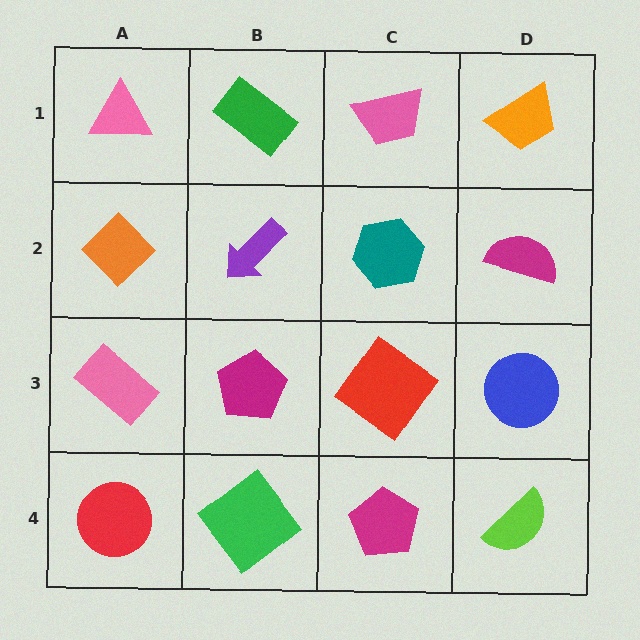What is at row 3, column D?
A blue circle.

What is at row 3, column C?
A red diamond.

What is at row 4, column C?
A magenta pentagon.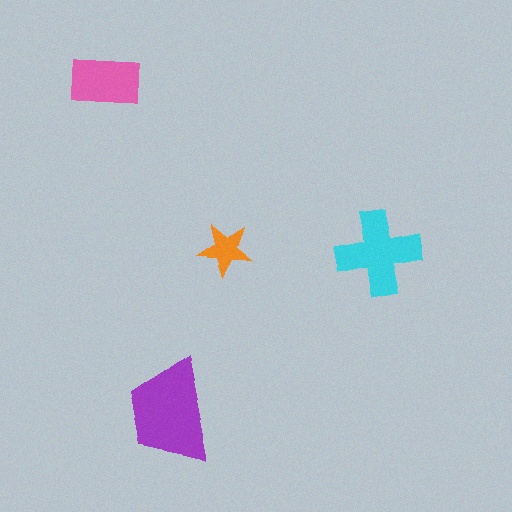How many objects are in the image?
There are 4 objects in the image.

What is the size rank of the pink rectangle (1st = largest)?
3rd.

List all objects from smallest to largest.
The orange star, the pink rectangle, the cyan cross, the purple trapezoid.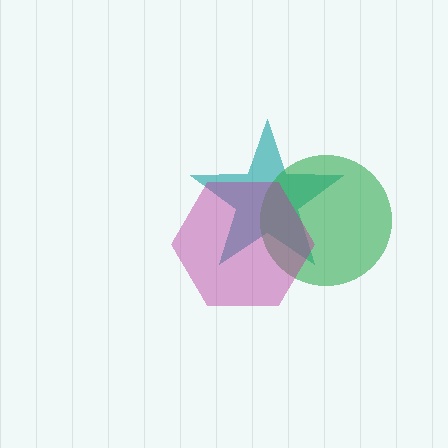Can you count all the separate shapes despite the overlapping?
Yes, there are 3 separate shapes.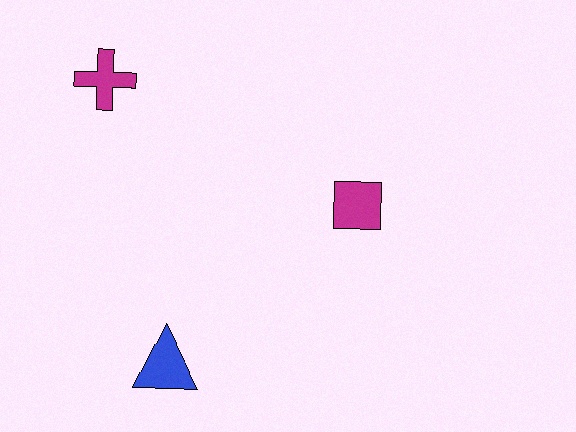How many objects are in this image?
There are 3 objects.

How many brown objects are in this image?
There are no brown objects.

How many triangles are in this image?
There is 1 triangle.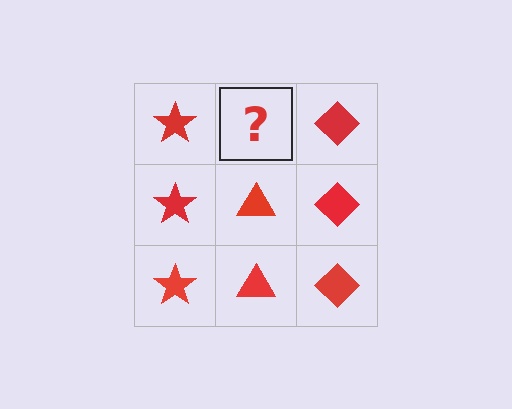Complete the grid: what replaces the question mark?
The question mark should be replaced with a red triangle.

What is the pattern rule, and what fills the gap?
The rule is that each column has a consistent shape. The gap should be filled with a red triangle.